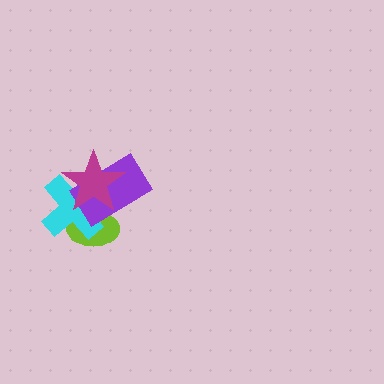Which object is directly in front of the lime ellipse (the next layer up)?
The cyan cross is directly in front of the lime ellipse.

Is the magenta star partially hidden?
No, no other shape covers it.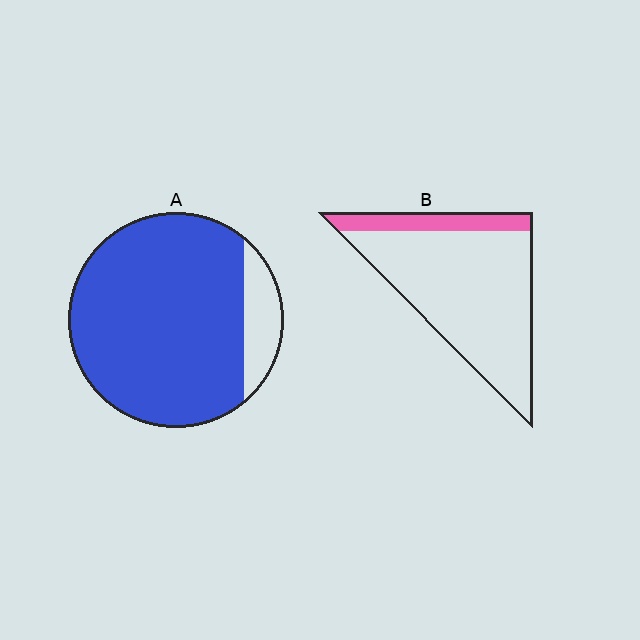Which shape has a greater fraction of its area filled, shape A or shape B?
Shape A.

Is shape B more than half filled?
No.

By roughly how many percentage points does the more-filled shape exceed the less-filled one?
By roughly 70 percentage points (A over B).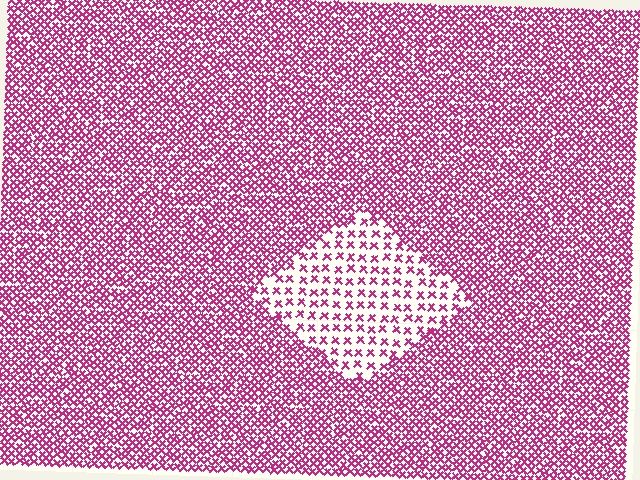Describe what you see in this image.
The image contains small magenta elements arranged at two different densities. A diamond-shaped region is visible where the elements are less densely packed than the surrounding area.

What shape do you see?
I see a diamond.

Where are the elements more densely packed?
The elements are more densely packed outside the diamond boundary.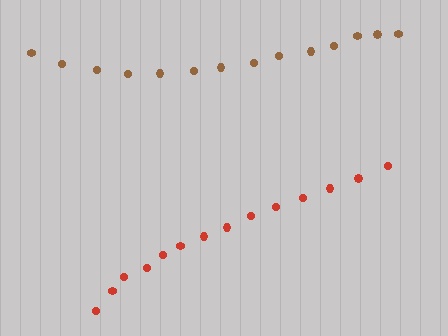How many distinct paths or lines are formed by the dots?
There are 2 distinct paths.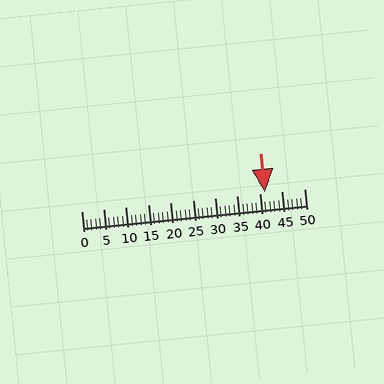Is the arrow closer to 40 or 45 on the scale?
The arrow is closer to 40.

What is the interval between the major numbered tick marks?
The major tick marks are spaced 5 units apart.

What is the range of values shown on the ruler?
The ruler shows values from 0 to 50.